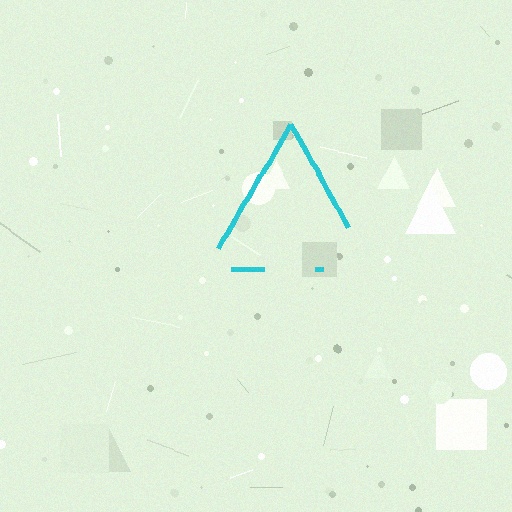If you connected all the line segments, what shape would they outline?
They would outline a triangle.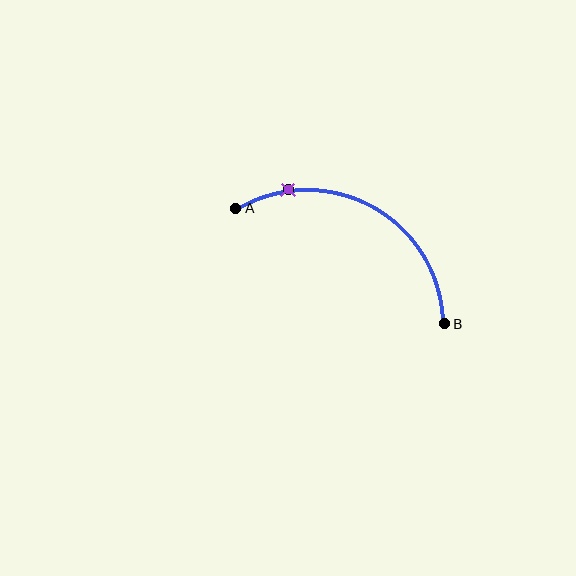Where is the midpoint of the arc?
The arc midpoint is the point on the curve farthest from the straight line joining A and B. It sits above that line.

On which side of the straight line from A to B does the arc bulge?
The arc bulges above the straight line connecting A and B.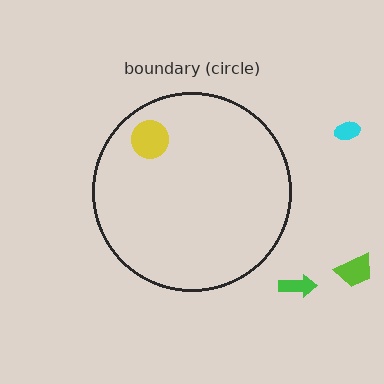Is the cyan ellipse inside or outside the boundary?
Outside.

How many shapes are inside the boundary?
1 inside, 3 outside.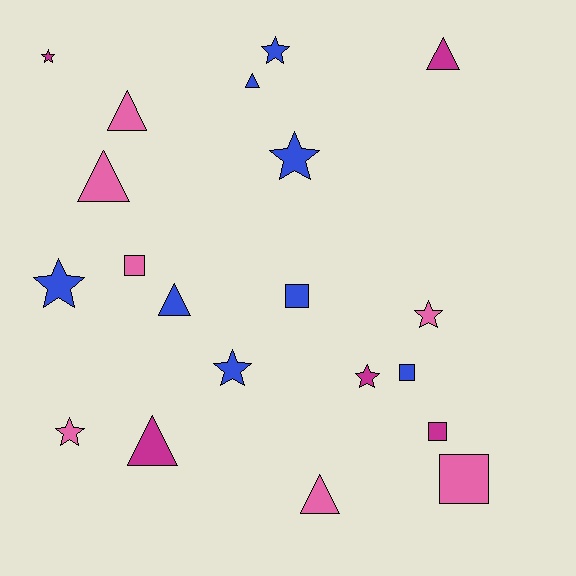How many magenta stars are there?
There are 2 magenta stars.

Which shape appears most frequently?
Star, with 8 objects.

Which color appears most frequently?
Blue, with 8 objects.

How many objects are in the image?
There are 20 objects.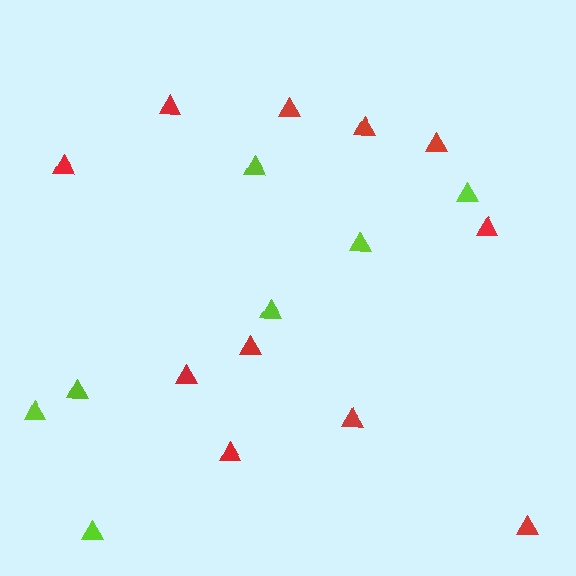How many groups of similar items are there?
There are 2 groups: one group of red triangles (11) and one group of lime triangles (7).